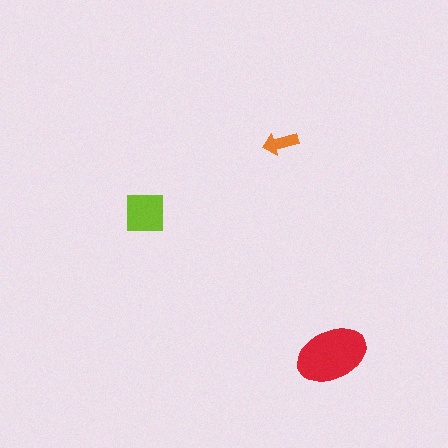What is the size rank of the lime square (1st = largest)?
2nd.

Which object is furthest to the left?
The lime square is leftmost.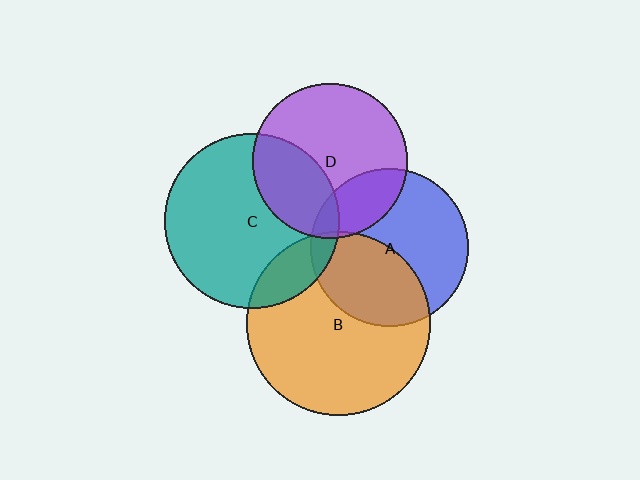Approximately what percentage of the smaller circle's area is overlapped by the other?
Approximately 15%.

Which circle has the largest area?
Circle B (orange).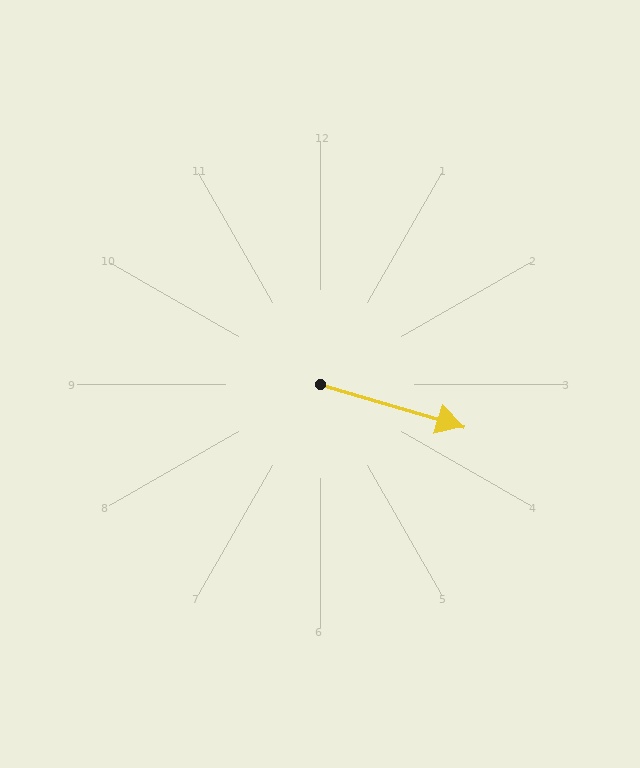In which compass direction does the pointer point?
East.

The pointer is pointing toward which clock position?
Roughly 4 o'clock.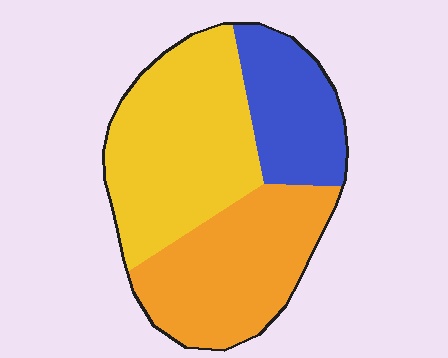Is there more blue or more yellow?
Yellow.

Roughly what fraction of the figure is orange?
Orange covers 35% of the figure.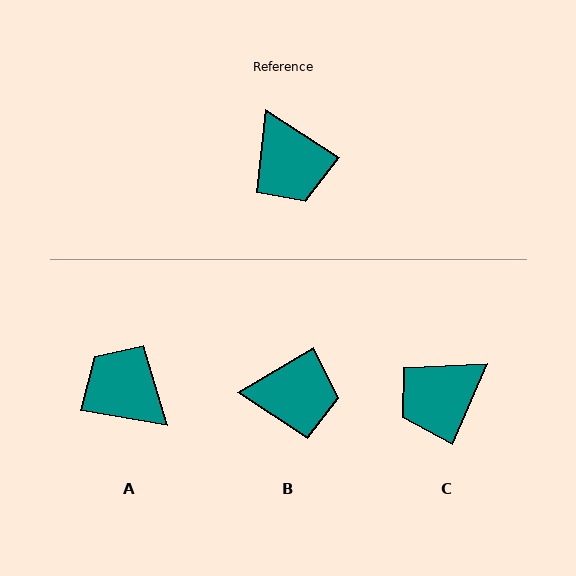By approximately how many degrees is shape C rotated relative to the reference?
Approximately 81 degrees clockwise.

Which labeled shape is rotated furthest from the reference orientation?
A, about 157 degrees away.